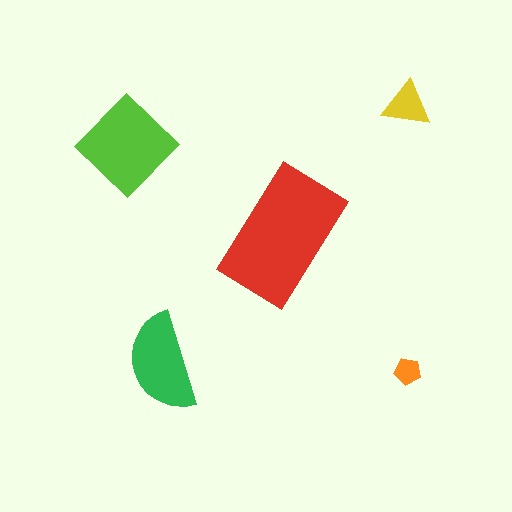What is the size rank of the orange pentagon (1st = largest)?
5th.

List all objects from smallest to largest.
The orange pentagon, the yellow triangle, the green semicircle, the lime diamond, the red rectangle.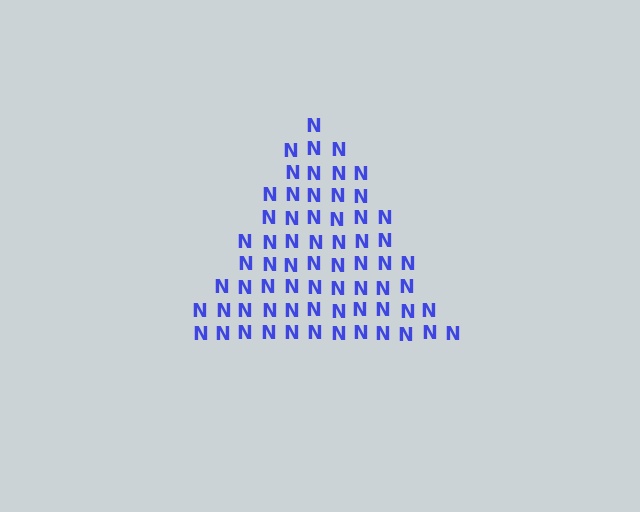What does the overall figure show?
The overall figure shows a triangle.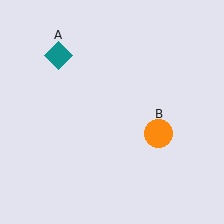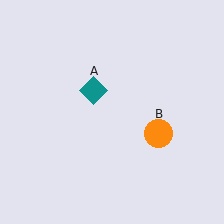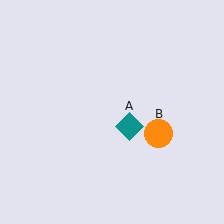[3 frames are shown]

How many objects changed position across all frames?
1 object changed position: teal diamond (object A).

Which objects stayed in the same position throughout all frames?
Orange circle (object B) remained stationary.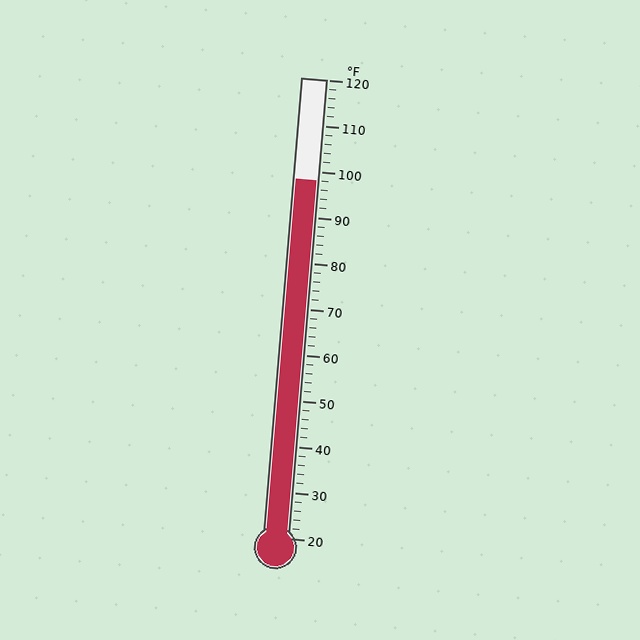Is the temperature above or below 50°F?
The temperature is above 50°F.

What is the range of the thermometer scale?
The thermometer scale ranges from 20°F to 120°F.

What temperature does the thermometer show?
The thermometer shows approximately 98°F.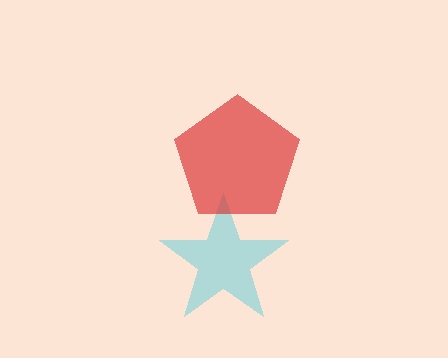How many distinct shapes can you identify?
There are 2 distinct shapes: a cyan star, a red pentagon.